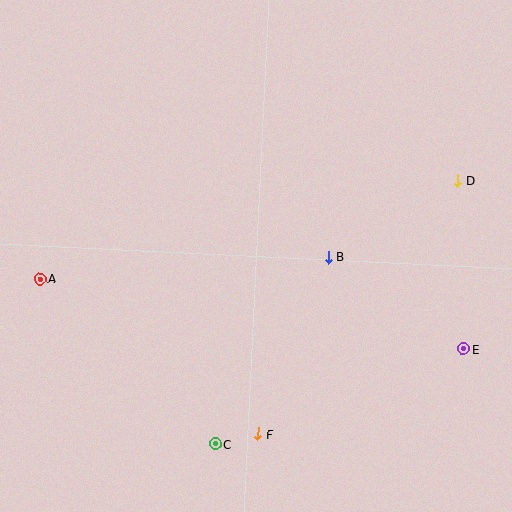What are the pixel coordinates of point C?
Point C is at (215, 444).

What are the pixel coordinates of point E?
Point E is at (464, 349).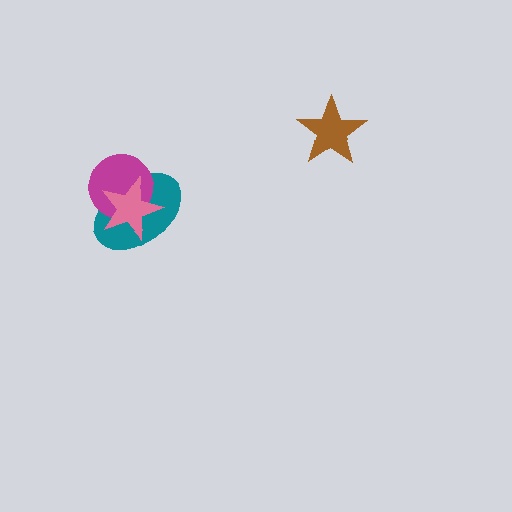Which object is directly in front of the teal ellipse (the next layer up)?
The magenta circle is directly in front of the teal ellipse.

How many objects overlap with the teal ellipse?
2 objects overlap with the teal ellipse.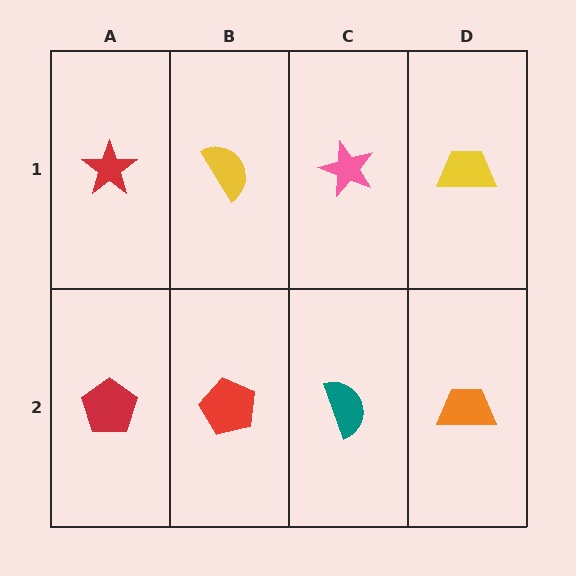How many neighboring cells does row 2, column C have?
3.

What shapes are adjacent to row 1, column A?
A red pentagon (row 2, column A), a yellow semicircle (row 1, column B).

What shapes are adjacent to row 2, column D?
A yellow trapezoid (row 1, column D), a teal semicircle (row 2, column C).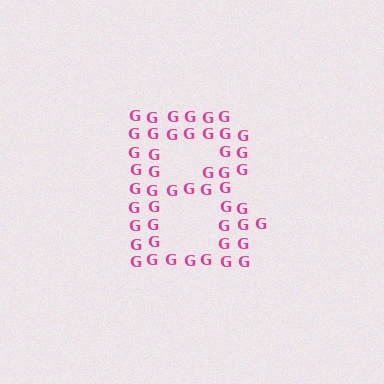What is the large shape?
The large shape is the letter B.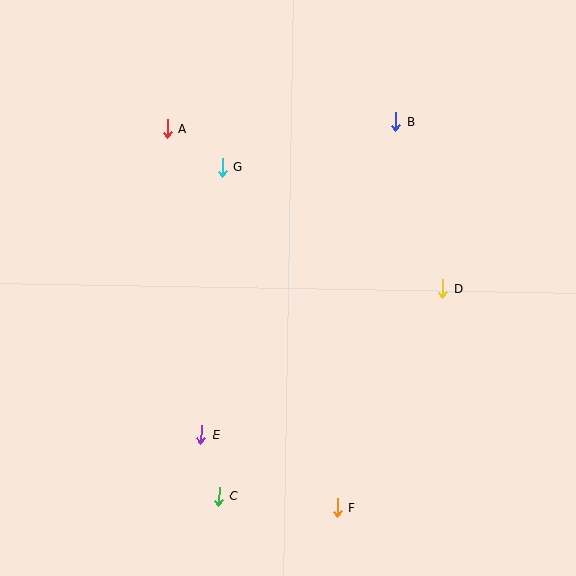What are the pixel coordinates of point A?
Point A is at (167, 129).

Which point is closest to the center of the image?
Point G at (222, 167) is closest to the center.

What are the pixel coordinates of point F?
Point F is at (337, 508).